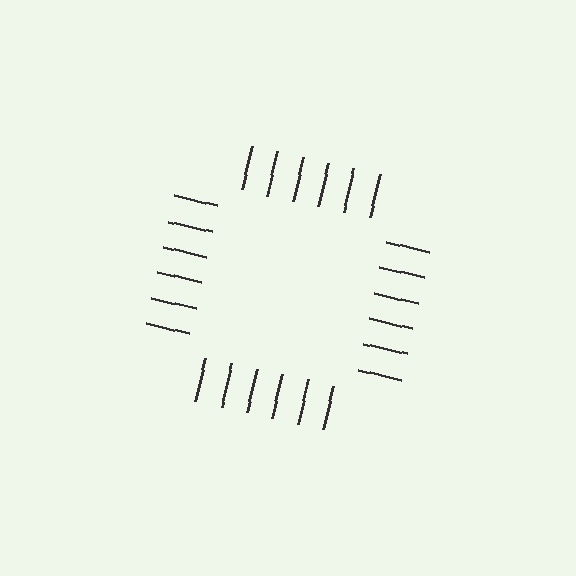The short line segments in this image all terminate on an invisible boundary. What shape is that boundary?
An illusory square — the line segments terminate on its edges but no continuous stroke is drawn.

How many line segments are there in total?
24 — 6 along each of the 4 edges.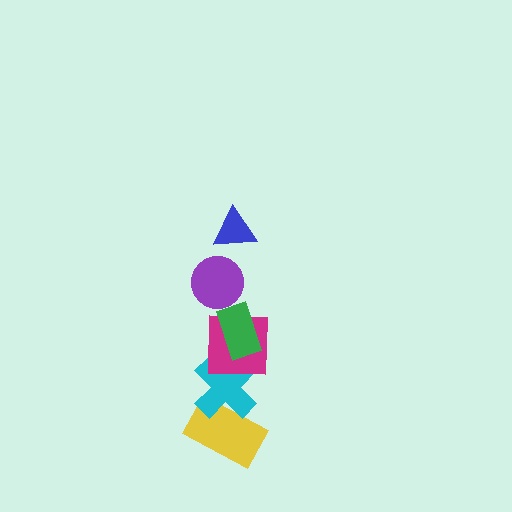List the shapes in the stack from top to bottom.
From top to bottom: the blue triangle, the purple circle, the green rectangle, the magenta square, the cyan cross, the yellow rectangle.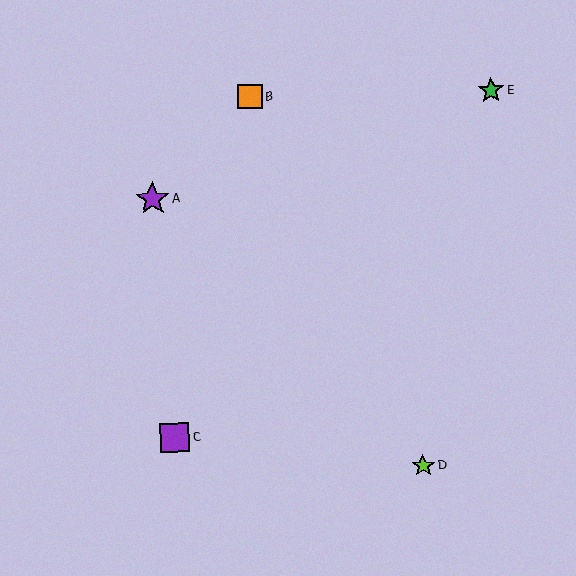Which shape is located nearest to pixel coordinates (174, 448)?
The purple square (labeled C) at (175, 437) is nearest to that location.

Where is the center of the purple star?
The center of the purple star is at (152, 199).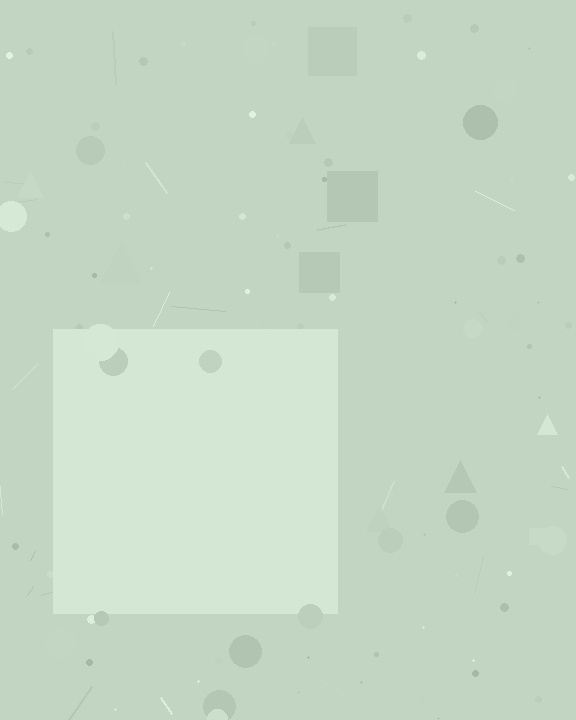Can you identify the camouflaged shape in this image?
The camouflaged shape is a square.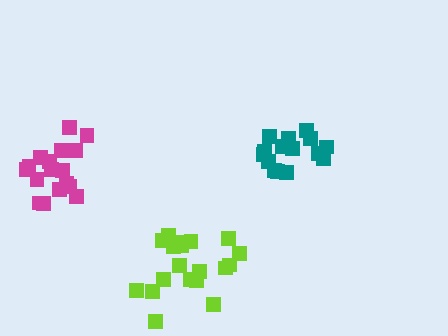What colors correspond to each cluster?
The clusters are colored: lime, magenta, teal.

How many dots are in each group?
Group 1: 19 dots, Group 2: 17 dots, Group 3: 15 dots (51 total).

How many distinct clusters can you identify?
There are 3 distinct clusters.